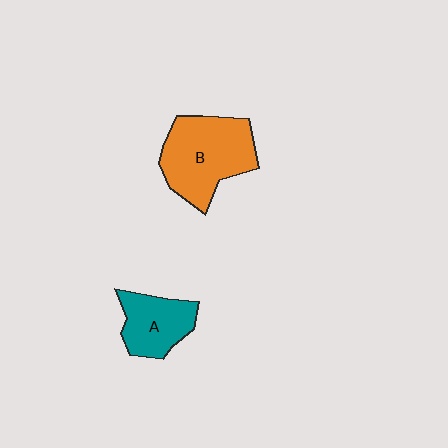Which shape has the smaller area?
Shape A (teal).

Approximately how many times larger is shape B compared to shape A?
Approximately 1.6 times.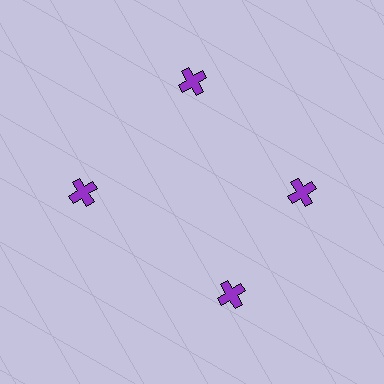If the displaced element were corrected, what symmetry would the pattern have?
It would have 4-fold rotational symmetry — the pattern would map onto itself every 90 degrees.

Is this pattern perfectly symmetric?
No. The 4 purple crosses are arranged in a ring, but one element near the 6 o'clock position is rotated out of alignment along the ring, breaking the 4-fold rotational symmetry.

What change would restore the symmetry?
The symmetry would be restored by rotating it back into even spacing with its neighbors so that all 4 crosses sit at equal angles and equal distance from the center.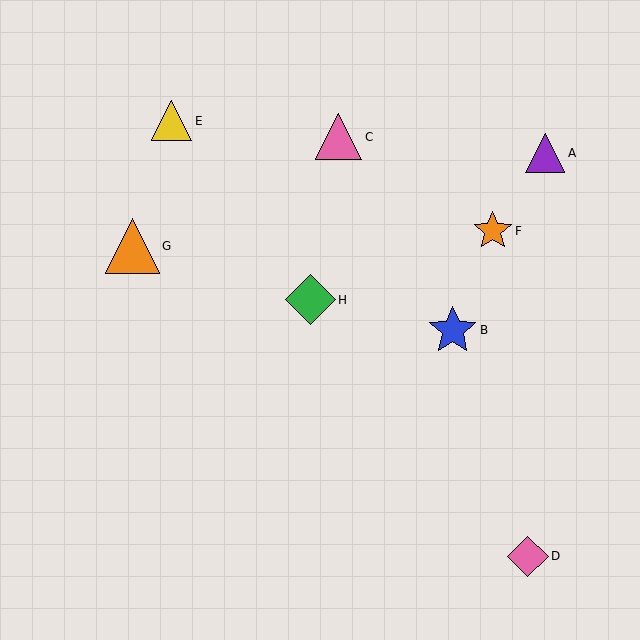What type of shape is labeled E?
Shape E is a yellow triangle.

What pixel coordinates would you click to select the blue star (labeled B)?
Click at (453, 330) to select the blue star B.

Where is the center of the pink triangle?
The center of the pink triangle is at (339, 137).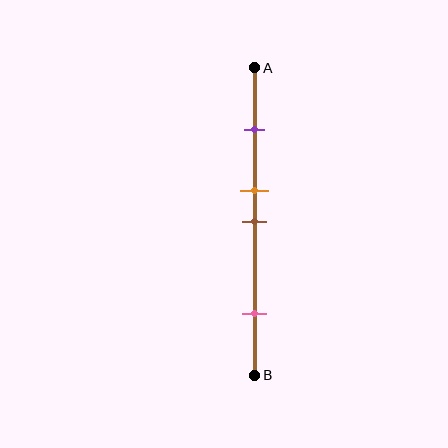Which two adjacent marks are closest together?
The orange and brown marks are the closest adjacent pair.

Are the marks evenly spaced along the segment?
No, the marks are not evenly spaced.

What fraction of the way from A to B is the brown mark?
The brown mark is approximately 50% (0.5) of the way from A to B.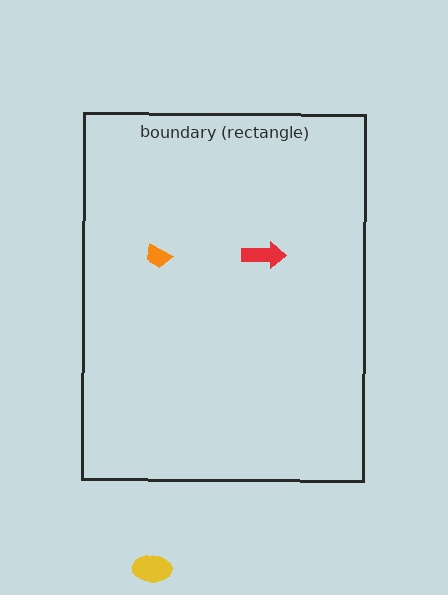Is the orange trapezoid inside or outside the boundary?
Inside.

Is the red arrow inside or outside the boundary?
Inside.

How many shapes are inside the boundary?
2 inside, 1 outside.